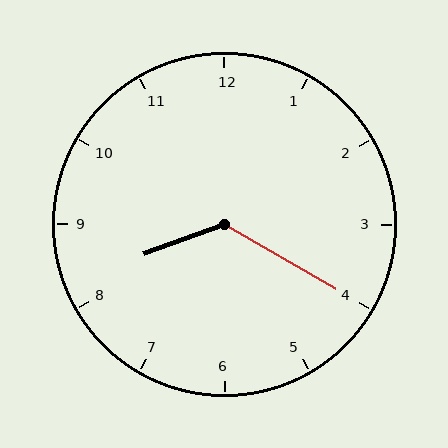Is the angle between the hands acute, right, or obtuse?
It is obtuse.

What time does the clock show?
8:20.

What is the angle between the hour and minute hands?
Approximately 130 degrees.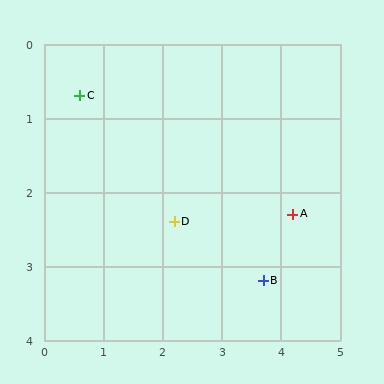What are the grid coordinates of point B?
Point B is at approximately (3.7, 3.2).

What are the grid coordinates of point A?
Point A is at approximately (4.2, 2.3).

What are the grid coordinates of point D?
Point D is at approximately (2.2, 2.4).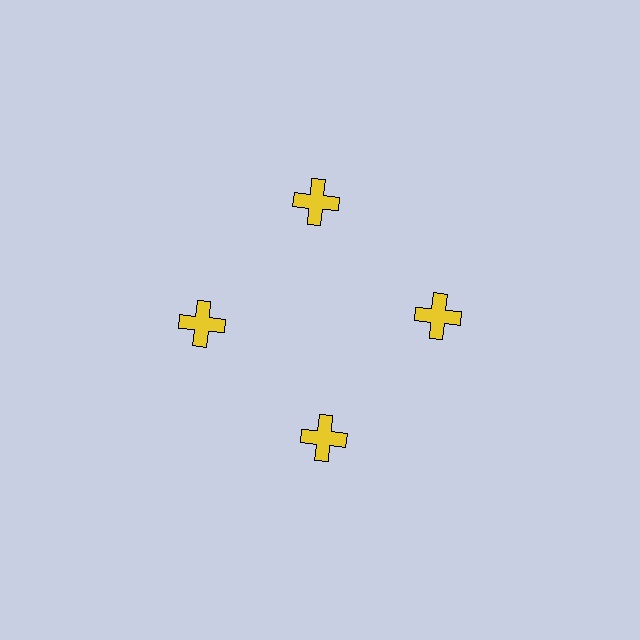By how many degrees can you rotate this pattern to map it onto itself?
The pattern maps onto itself every 90 degrees of rotation.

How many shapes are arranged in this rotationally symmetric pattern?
There are 4 shapes, arranged in 4 groups of 1.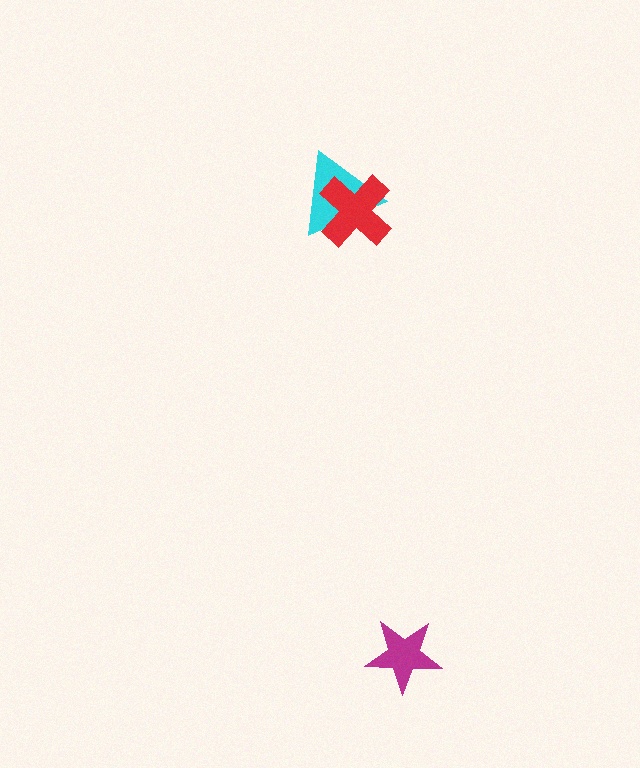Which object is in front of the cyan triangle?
The red cross is in front of the cyan triangle.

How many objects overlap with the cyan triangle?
1 object overlaps with the cyan triangle.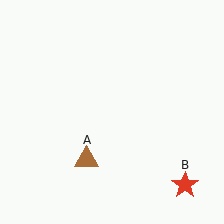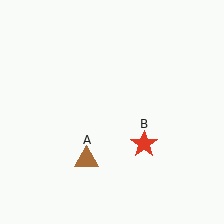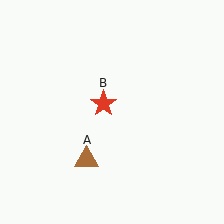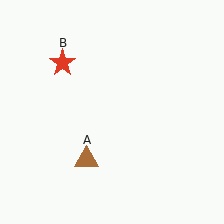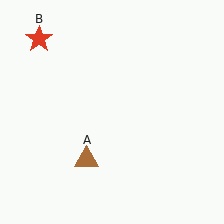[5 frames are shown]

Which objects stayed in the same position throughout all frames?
Brown triangle (object A) remained stationary.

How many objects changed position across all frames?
1 object changed position: red star (object B).